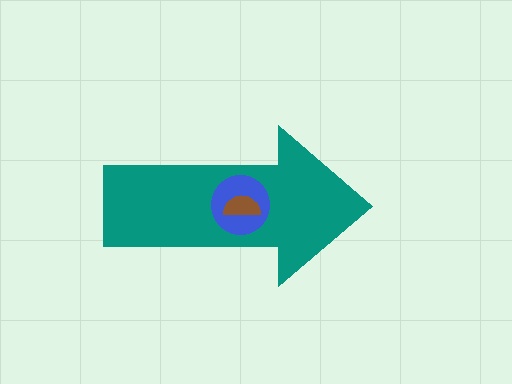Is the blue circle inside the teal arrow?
Yes.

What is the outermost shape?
The teal arrow.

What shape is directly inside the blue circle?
The brown semicircle.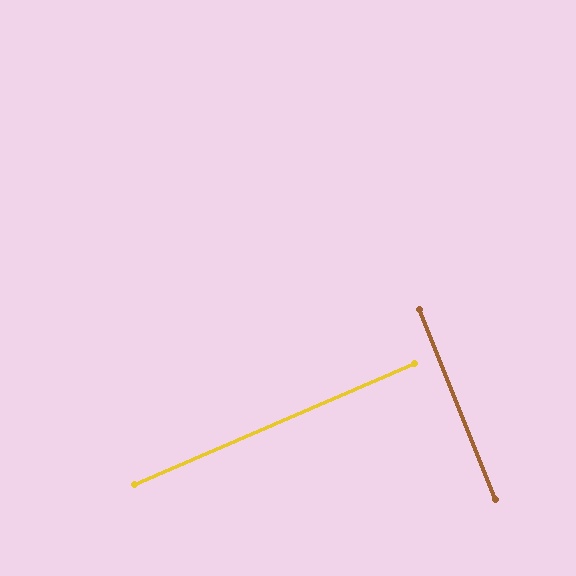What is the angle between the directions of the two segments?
Approximately 88 degrees.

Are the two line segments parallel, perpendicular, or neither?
Perpendicular — they meet at approximately 88°.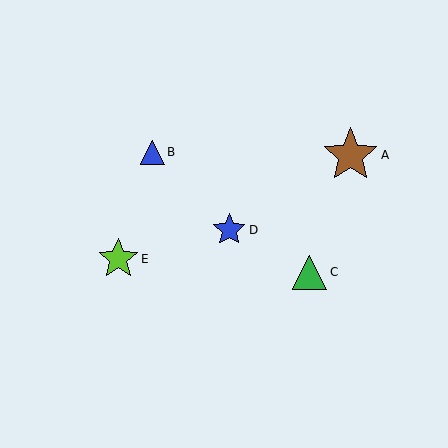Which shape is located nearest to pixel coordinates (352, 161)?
The brown star (labeled A) at (351, 155) is nearest to that location.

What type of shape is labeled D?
Shape D is a blue star.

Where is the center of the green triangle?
The center of the green triangle is at (309, 272).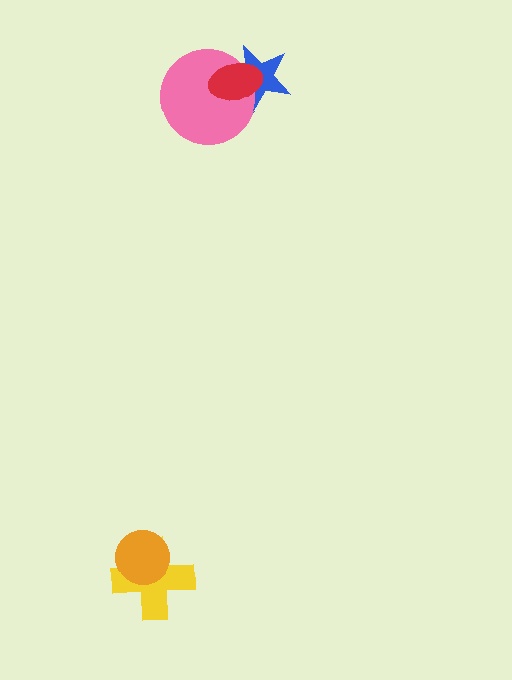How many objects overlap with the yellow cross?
1 object overlaps with the yellow cross.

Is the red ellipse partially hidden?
No, no other shape covers it.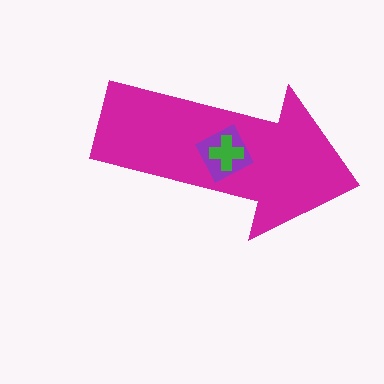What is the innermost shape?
The green cross.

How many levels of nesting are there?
3.